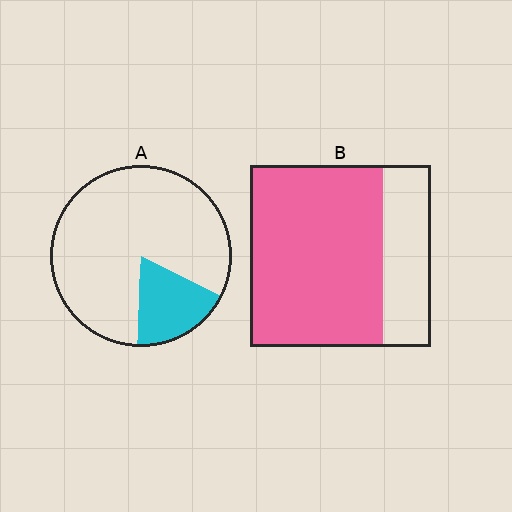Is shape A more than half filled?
No.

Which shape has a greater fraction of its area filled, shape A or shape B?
Shape B.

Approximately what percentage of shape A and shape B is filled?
A is approximately 20% and B is approximately 75%.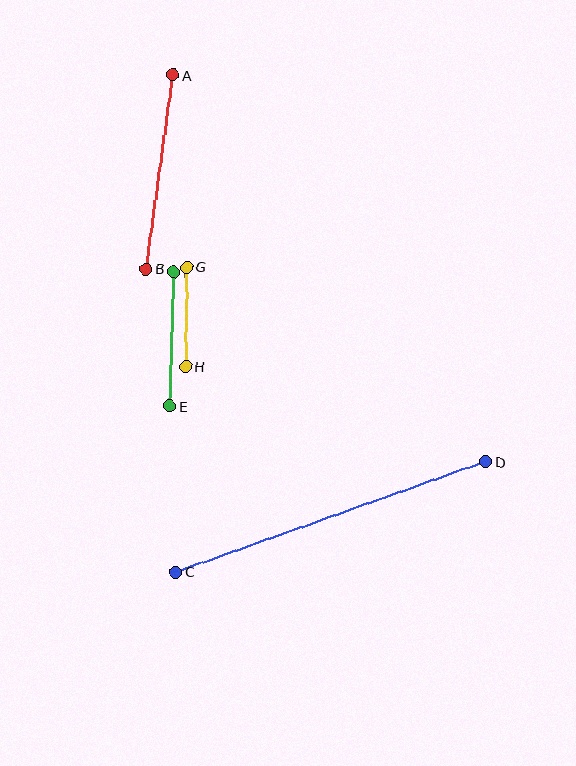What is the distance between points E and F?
The distance is approximately 134 pixels.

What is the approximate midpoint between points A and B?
The midpoint is at approximately (160, 172) pixels.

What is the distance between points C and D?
The distance is approximately 329 pixels.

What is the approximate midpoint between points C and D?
The midpoint is at approximately (331, 517) pixels.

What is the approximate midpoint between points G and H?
The midpoint is at approximately (186, 317) pixels.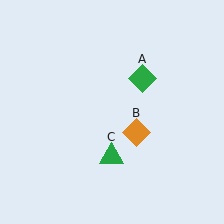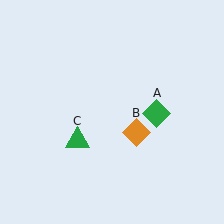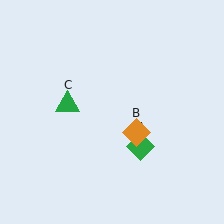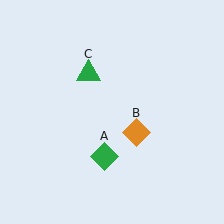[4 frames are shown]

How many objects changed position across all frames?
2 objects changed position: green diamond (object A), green triangle (object C).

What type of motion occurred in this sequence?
The green diamond (object A), green triangle (object C) rotated clockwise around the center of the scene.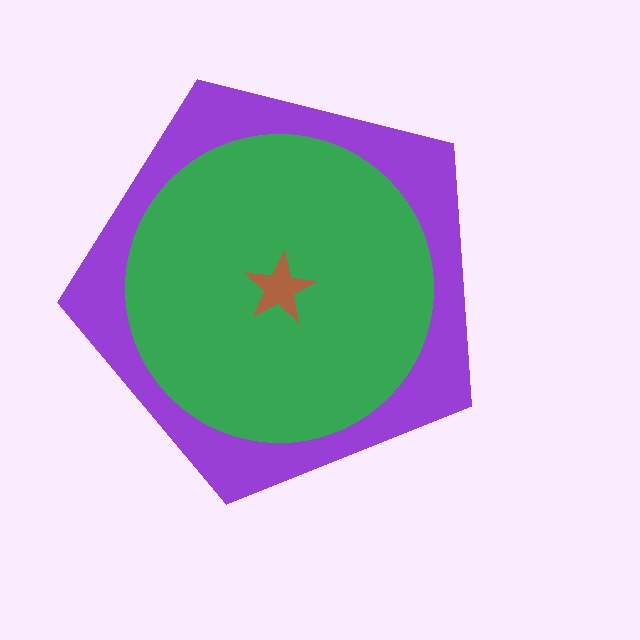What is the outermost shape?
The purple pentagon.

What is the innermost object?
The brown star.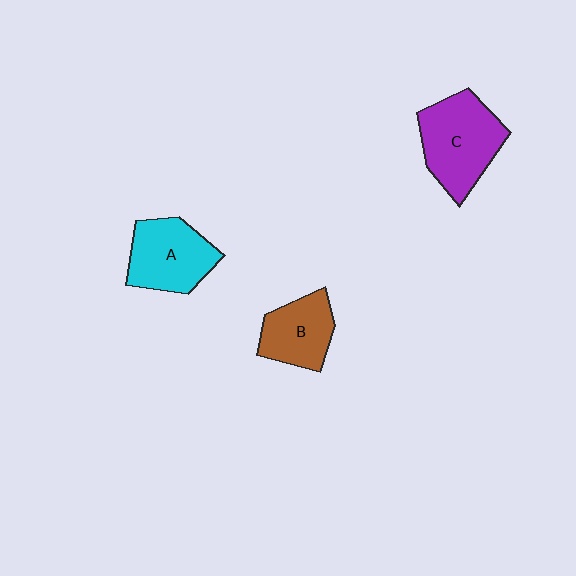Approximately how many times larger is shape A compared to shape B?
Approximately 1.2 times.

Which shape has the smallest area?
Shape B (brown).